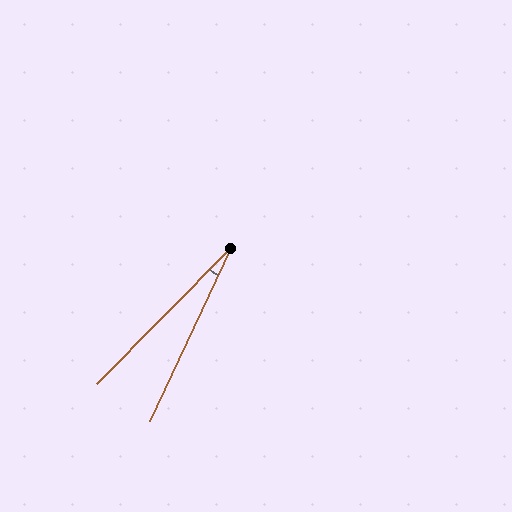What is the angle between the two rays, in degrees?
Approximately 19 degrees.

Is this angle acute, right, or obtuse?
It is acute.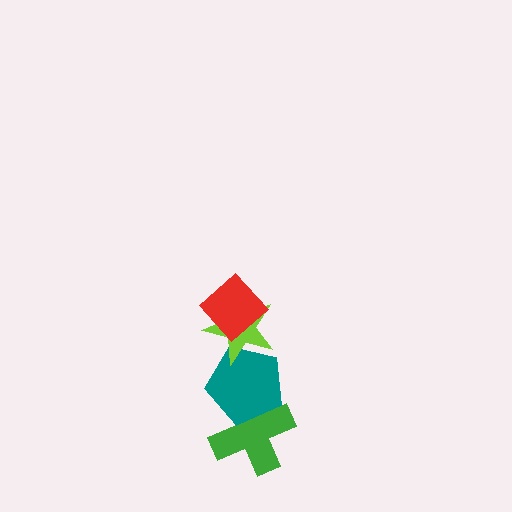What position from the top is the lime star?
The lime star is 2nd from the top.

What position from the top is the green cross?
The green cross is 4th from the top.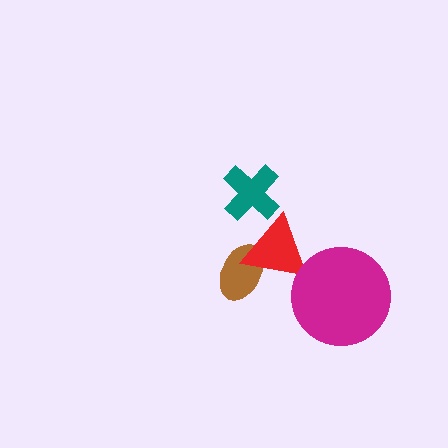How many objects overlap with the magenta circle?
1 object overlaps with the magenta circle.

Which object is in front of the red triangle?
The magenta circle is in front of the red triangle.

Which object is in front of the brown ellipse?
The red triangle is in front of the brown ellipse.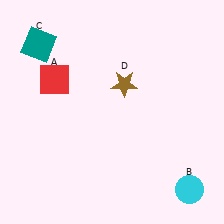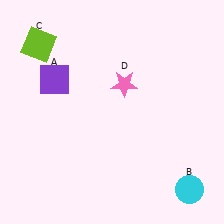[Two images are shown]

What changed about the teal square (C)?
In Image 1, C is teal. In Image 2, it changed to lime.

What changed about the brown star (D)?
In Image 1, D is brown. In Image 2, it changed to pink.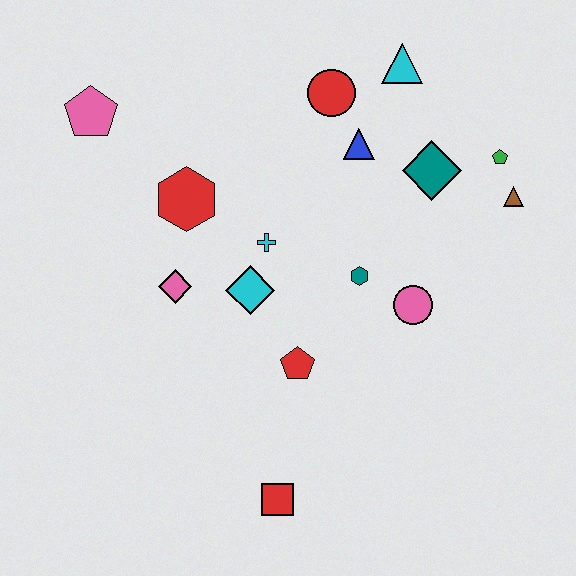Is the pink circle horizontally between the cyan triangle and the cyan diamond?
No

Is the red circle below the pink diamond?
No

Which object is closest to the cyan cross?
The cyan diamond is closest to the cyan cross.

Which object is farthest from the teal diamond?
The red square is farthest from the teal diamond.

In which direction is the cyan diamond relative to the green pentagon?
The cyan diamond is to the left of the green pentagon.